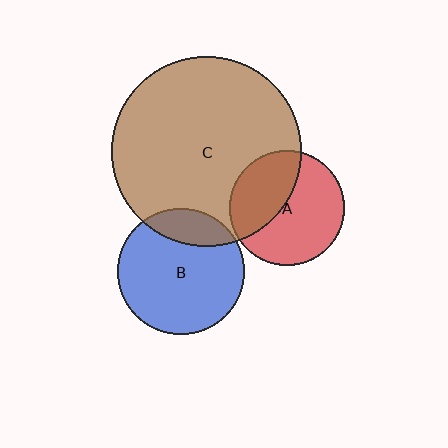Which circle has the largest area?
Circle C (brown).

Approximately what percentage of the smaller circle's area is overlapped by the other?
Approximately 40%.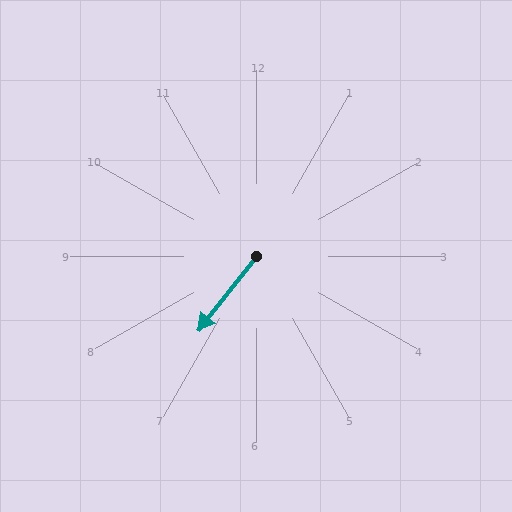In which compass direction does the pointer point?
Southwest.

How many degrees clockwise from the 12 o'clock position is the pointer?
Approximately 218 degrees.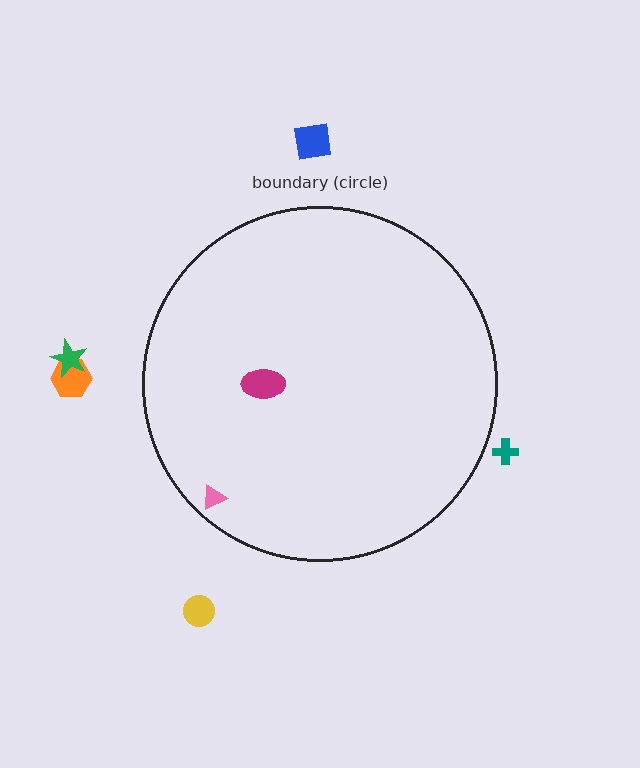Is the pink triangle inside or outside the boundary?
Inside.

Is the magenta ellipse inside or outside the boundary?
Inside.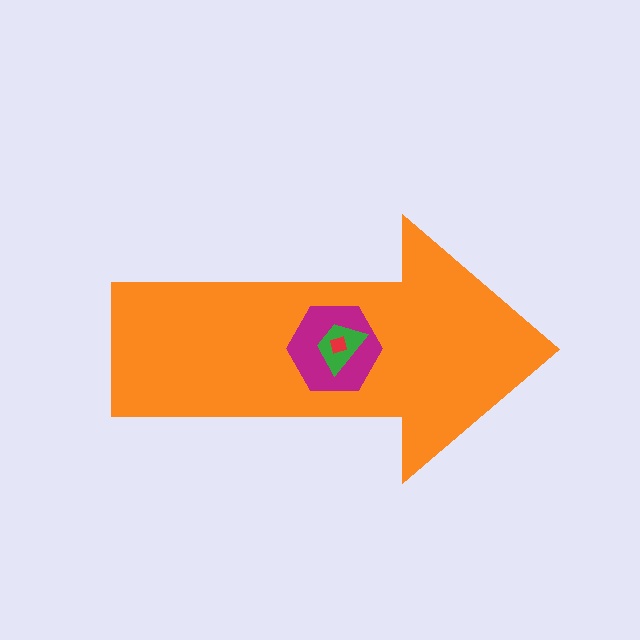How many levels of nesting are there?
4.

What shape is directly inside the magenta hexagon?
The green trapezoid.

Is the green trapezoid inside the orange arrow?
Yes.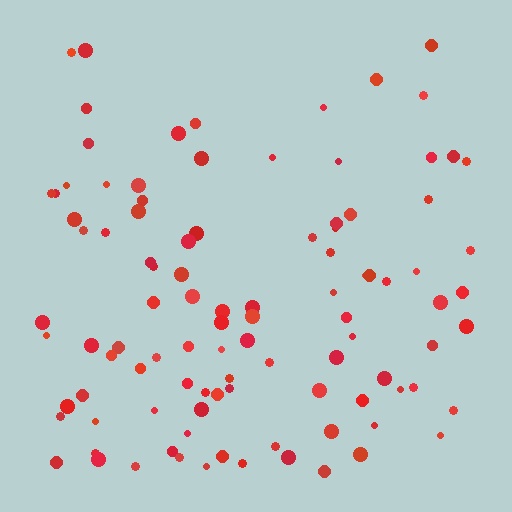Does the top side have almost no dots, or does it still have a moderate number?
Still a moderate number, just noticeably fewer than the bottom.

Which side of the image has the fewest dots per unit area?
The top.